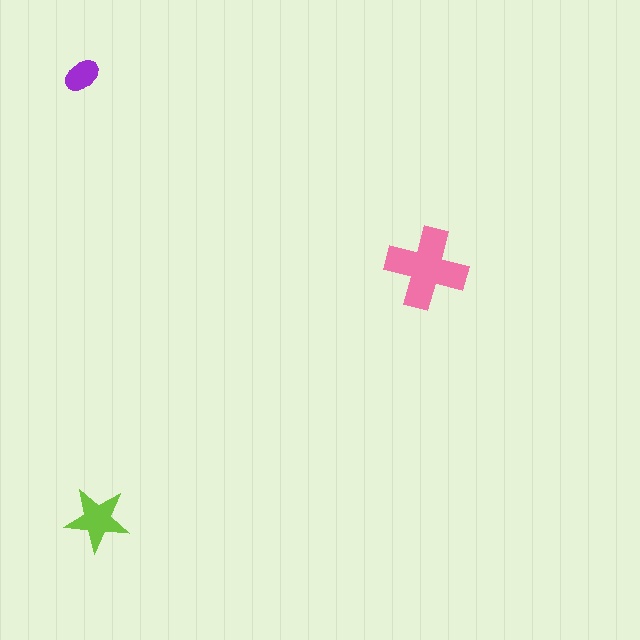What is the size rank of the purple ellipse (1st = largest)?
3rd.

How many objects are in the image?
There are 3 objects in the image.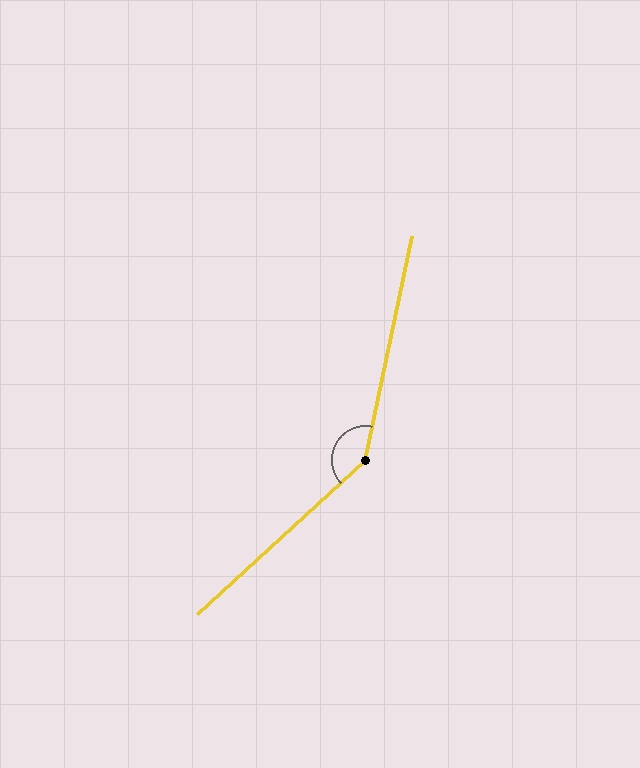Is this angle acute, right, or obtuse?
It is obtuse.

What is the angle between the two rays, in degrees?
Approximately 144 degrees.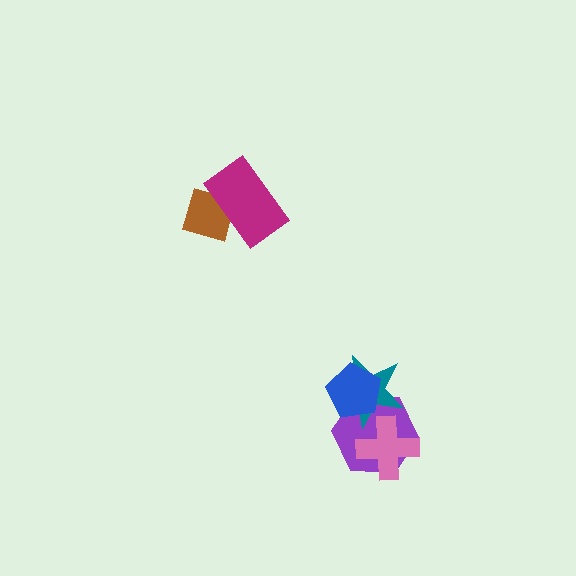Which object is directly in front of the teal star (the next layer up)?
The pink cross is directly in front of the teal star.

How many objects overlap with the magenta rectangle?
1 object overlaps with the magenta rectangle.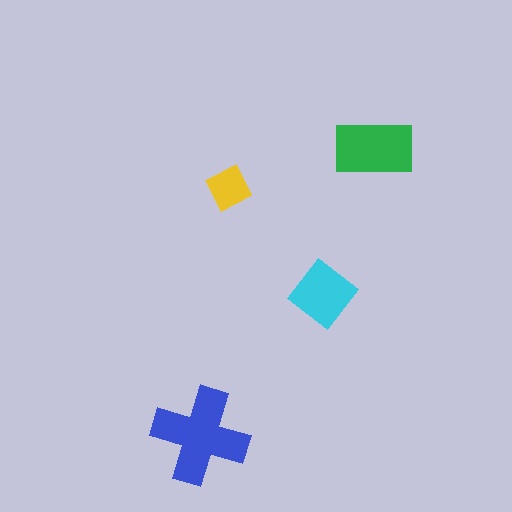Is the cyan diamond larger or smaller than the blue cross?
Smaller.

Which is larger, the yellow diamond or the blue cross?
The blue cross.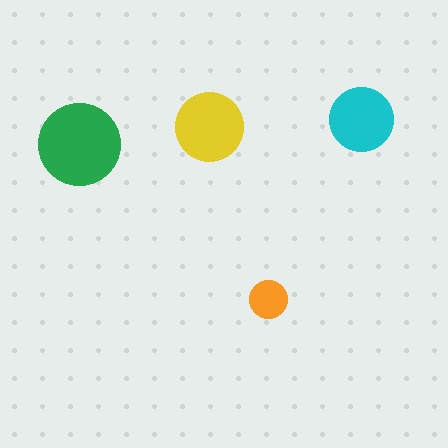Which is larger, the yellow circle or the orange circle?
The yellow one.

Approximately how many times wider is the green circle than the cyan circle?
About 1.5 times wider.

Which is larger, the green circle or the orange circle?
The green one.